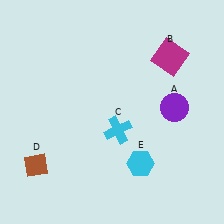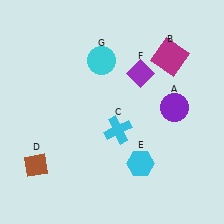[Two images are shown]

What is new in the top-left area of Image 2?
A cyan circle (G) was added in the top-left area of Image 2.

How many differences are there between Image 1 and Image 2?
There are 2 differences between the two images.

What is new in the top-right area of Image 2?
A purple diamond (F) was added in the top-right area of Image 2.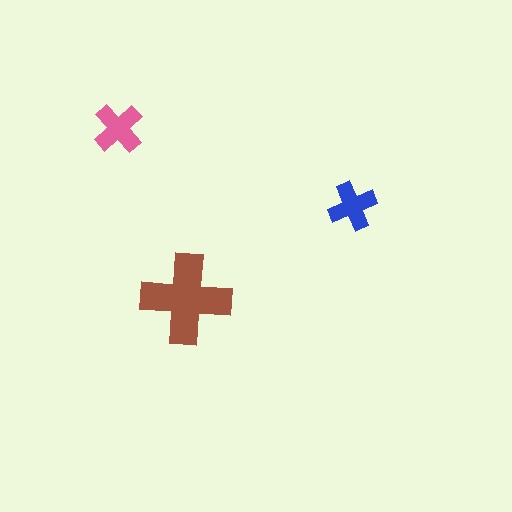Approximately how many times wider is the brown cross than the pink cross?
About 2 times wider.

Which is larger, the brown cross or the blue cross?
The brown one.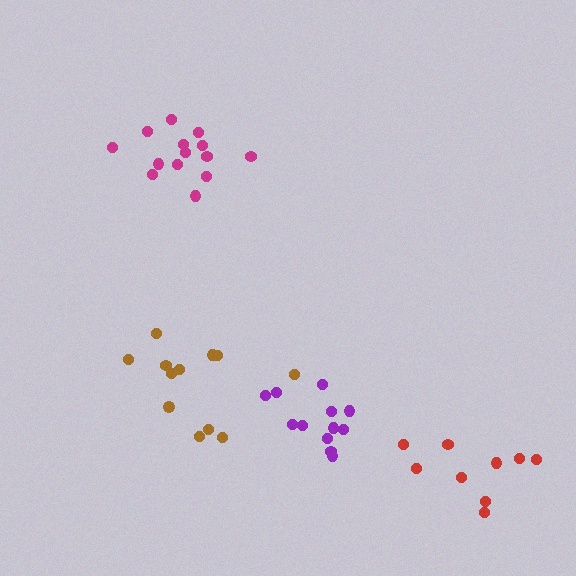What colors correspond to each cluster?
The clusters are colored: purple, brown, magenta, red.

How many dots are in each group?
Group 1: 12 dots, Group 2: 12 dots, Group 3: 14 dots, Group 4: 9 dots (47 total).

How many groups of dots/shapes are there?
There are 4 groups.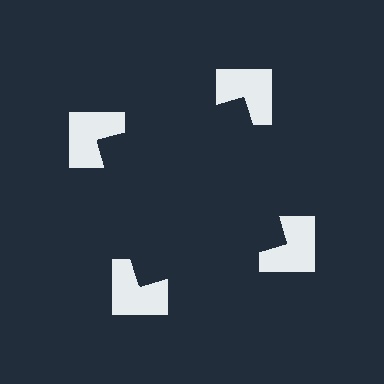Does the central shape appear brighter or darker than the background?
It typically appears slightly darker than the background, even though no actual brightness change is drawn.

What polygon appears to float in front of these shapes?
An illusory square — its edges are inferred from the aligned wedge cuts in the notched squares, not physically drawn.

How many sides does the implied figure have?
4 sides.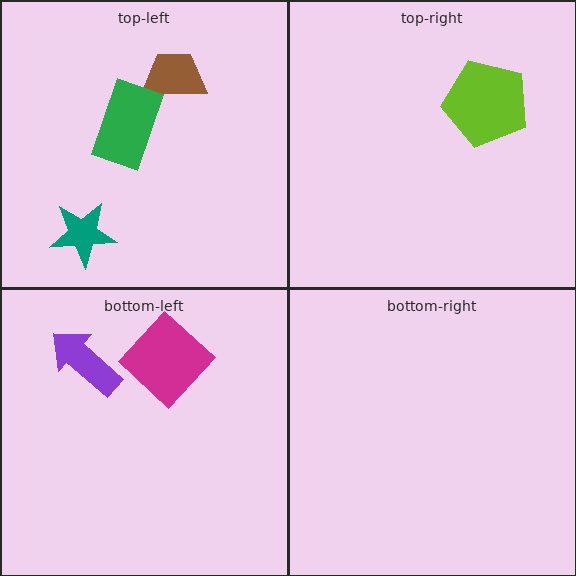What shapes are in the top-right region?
The lime pentagon.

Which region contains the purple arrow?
The bottom-left region.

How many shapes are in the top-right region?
1.